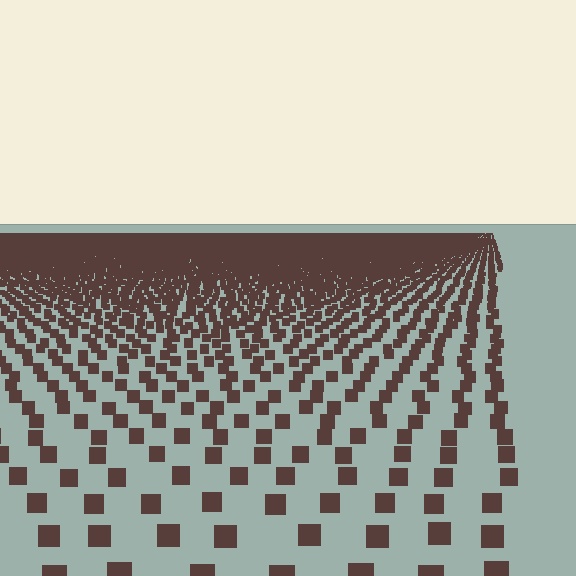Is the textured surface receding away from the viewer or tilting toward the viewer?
The surface is receding away from the viewer. Texture elements get smaller and denser toward the top.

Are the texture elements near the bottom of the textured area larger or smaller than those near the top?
Larger. Near the bottom, elements are closer to the viewer and appear at a bigger on-screen size.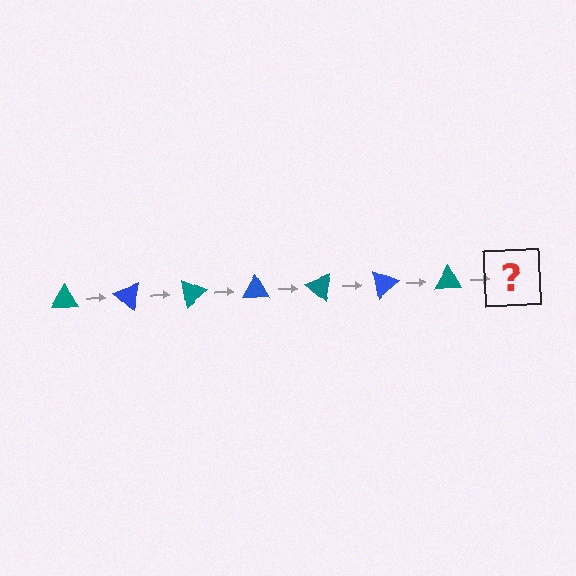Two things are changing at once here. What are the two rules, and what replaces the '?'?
The two rules are that it rotates 40 degrees each step and the color cycles through teal and blue. The '?' should be a blue triangle, rotated 280 degrees from the start.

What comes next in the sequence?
The next element should be a blue triangle, rotated 280 degrees from the start.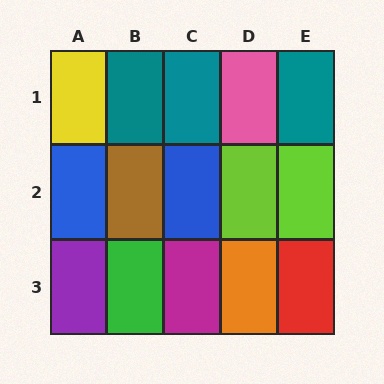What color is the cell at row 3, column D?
Orange.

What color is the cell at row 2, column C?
Blue.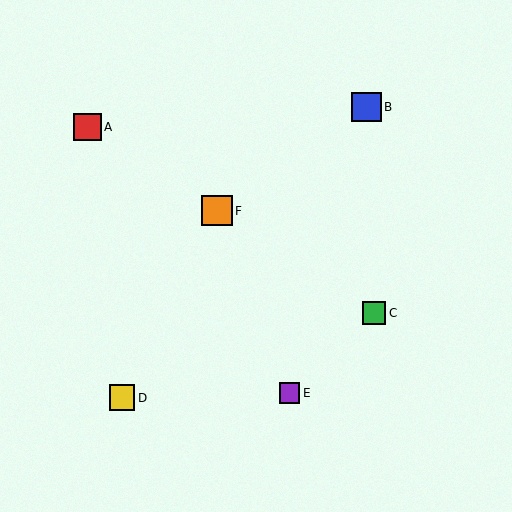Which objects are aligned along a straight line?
Objects A, C, F are aligned along a straight line.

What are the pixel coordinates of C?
Object C is at (374, 313).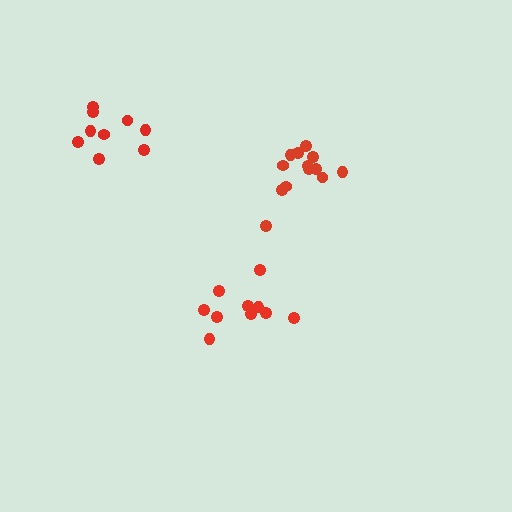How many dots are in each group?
Group 1: 13 dots, Group 2: 9 dots, Group 3: 10 dots (32 total).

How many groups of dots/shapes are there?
There are 3 groups.